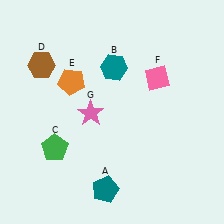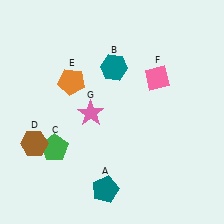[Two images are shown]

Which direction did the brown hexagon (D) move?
The brown hexagon (D) moved down.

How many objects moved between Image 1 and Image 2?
1 object moved between the two images.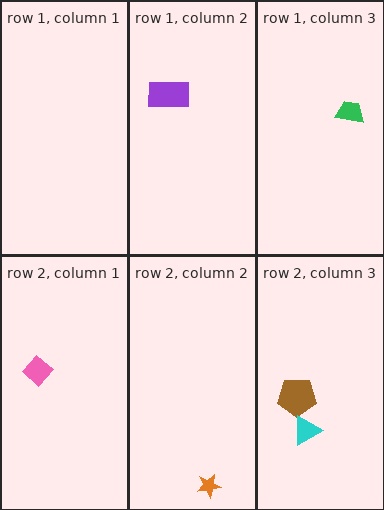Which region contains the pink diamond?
The row 2, column 1 region.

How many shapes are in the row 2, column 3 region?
2.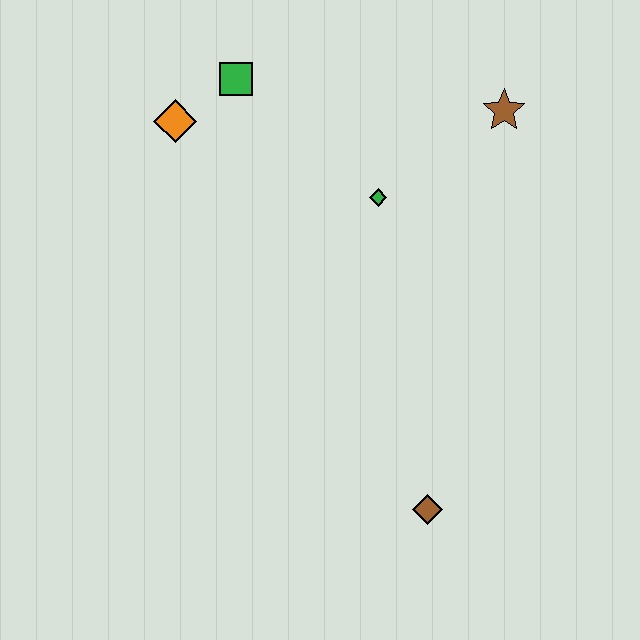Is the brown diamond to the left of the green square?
No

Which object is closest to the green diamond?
The brown star is closest to the green diamond.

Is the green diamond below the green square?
Yes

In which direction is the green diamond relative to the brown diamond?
The green diamond is above the brown diamond.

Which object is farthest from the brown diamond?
The green square is farthest from the brown diamond.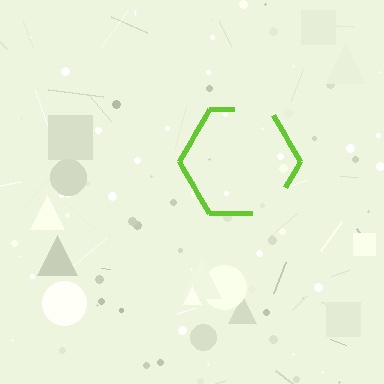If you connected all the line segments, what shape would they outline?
They would outline a hexagon.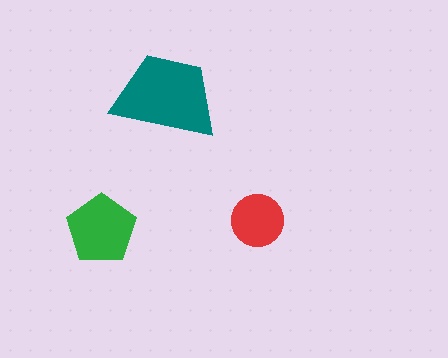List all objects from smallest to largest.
The red circle, the green pentagon, the teal trapezoid.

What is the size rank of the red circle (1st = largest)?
3rd.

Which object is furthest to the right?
The red circle is rightmost.